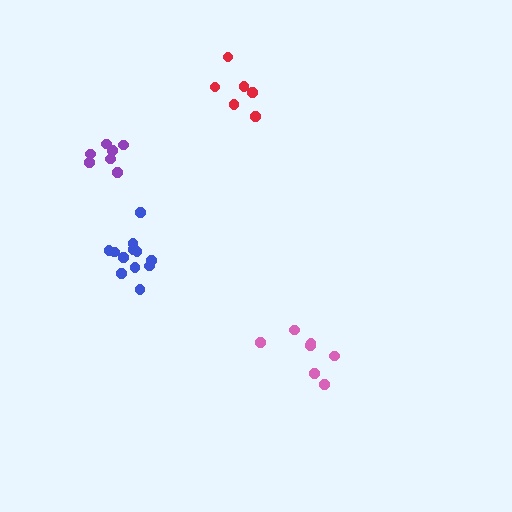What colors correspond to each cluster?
The clusters are colored: red, pink, purple, blue.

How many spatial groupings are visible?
There are 4 spatial groupings.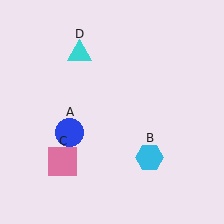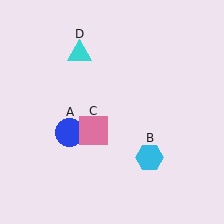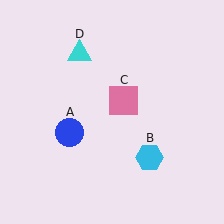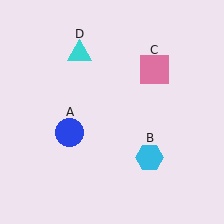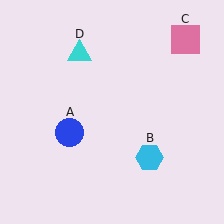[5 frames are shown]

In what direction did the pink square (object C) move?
The pink square (object C) moved up and to the right.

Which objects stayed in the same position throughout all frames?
Blue circle (object A) and cyan hexagon (object B) and cyan triangle (object D) remained stationary.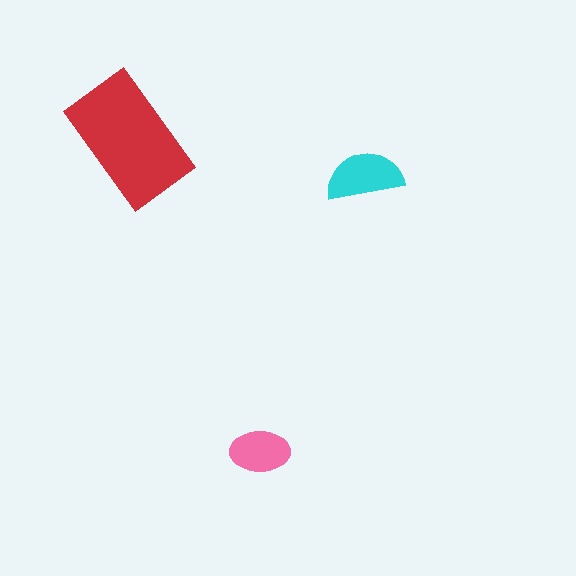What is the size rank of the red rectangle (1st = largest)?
1st.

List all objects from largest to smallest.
The red rectangle, the cyan semicircle, the pink ellipse.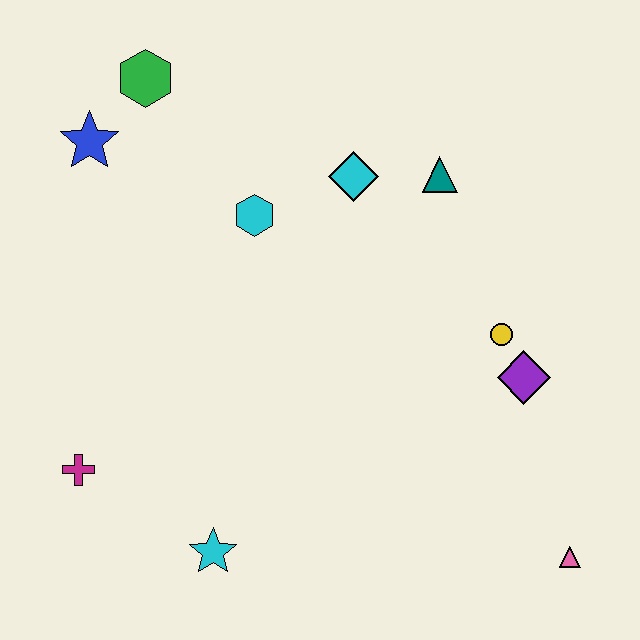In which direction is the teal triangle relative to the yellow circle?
The teal triangle is above the yellow circle.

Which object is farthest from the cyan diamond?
The pink triangle is farthest from the cyan diamond.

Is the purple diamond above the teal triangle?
No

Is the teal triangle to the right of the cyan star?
Yes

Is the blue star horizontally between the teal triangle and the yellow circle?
No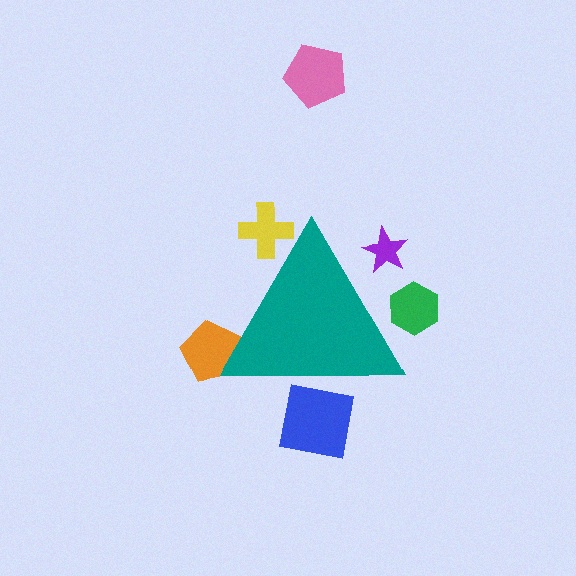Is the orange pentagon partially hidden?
Yes, the orange pentagon is partially hidden behind the teal triangle.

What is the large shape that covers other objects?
A teal triangle.